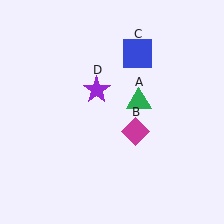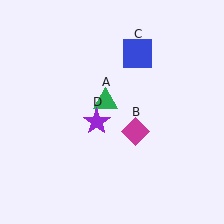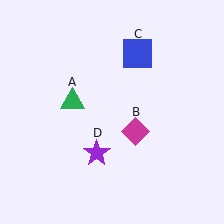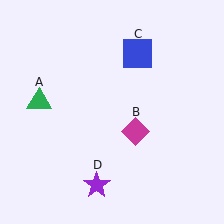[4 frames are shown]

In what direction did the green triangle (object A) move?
The green triangle (object A) moved left.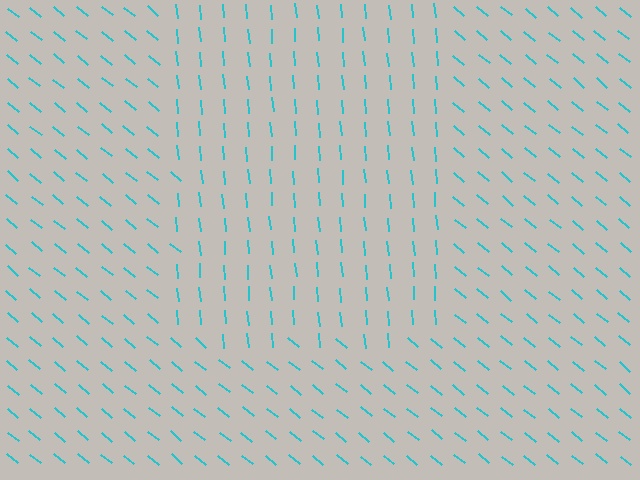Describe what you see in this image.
The image is filled with small cyan line segments. A rectangle region in the image has lines oriented differently from the surrounding lines, creating a visible texture boundary.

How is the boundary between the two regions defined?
The boundary is defined purely by a change in line orientation (approximately 45 degrees difference). All lines are the same color and thickness.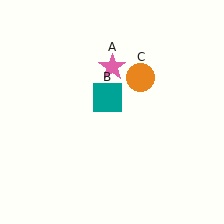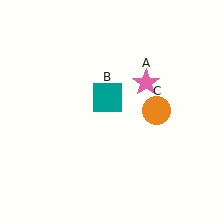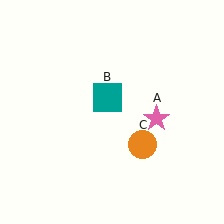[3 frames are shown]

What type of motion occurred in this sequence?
The pink star (object A), orange circle (object C) rotated clockwise around the center of the scene.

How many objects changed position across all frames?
2 objects changed position: pink star (object A), orange circle (object C).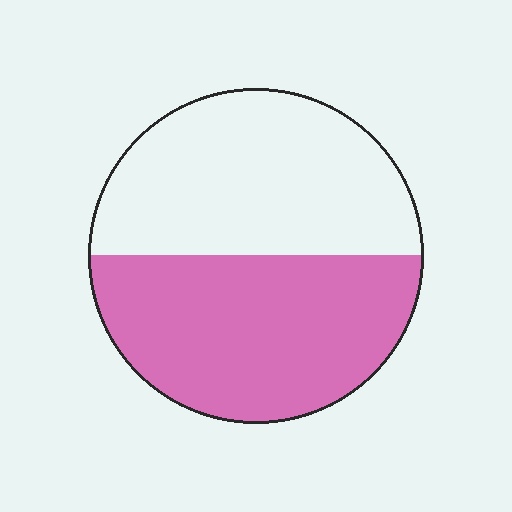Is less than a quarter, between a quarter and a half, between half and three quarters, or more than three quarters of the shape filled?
Between half and three quarters.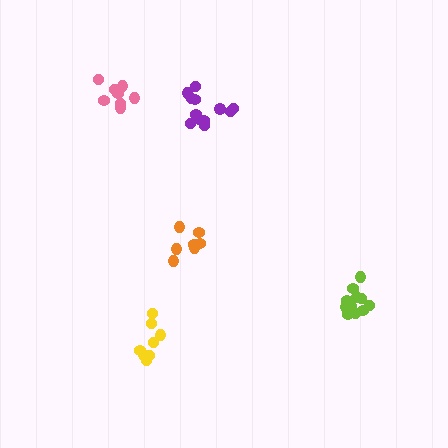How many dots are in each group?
Group 1: 11 dots, Group 2: 8 dots, Group 3: 12 dots, Group 4: 9 dots, Group 5: 7 dots (47 total).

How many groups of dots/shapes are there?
There are 5 groups.